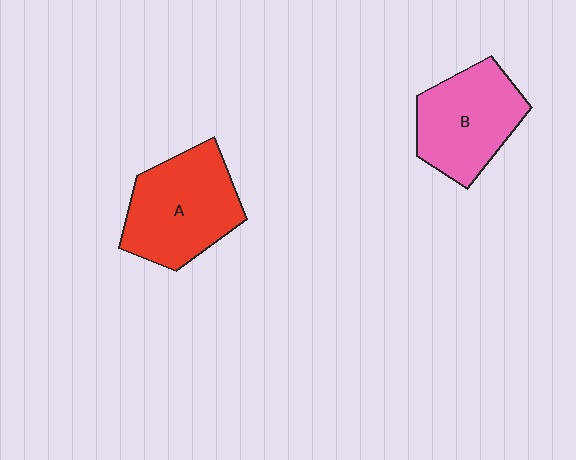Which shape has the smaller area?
Shape B (pink).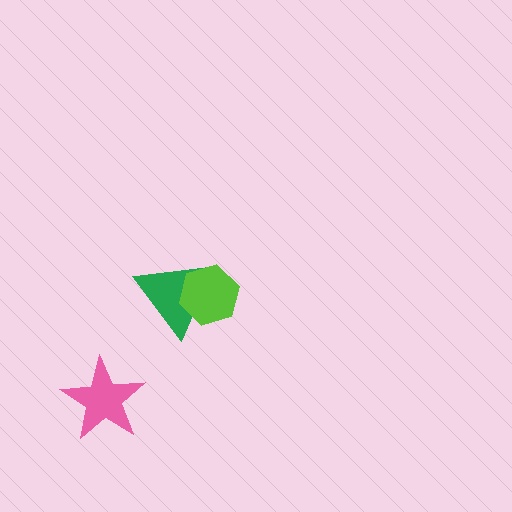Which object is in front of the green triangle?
The lime hexagon is in front of the green triangle.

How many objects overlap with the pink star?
0 objects overlap with the pink star.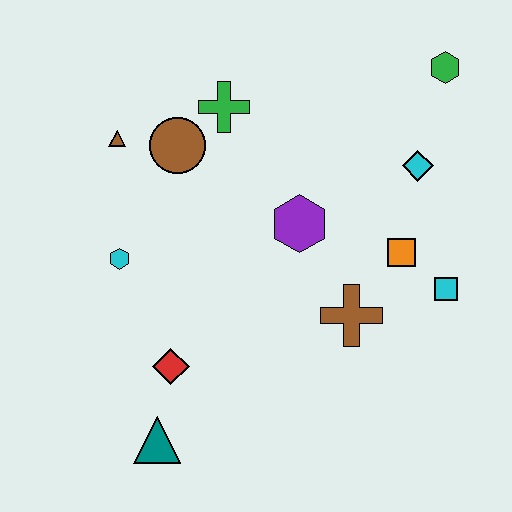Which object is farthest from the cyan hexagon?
The green hexagon is farthest from the cyan hexagon.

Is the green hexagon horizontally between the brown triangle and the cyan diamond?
No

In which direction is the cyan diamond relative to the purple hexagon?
The cyan diamond is to the right of the purple hexagon.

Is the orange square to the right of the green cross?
Yes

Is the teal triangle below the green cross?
Yes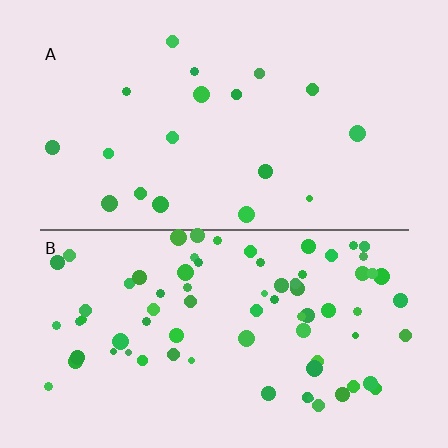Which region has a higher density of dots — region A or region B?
B (the bottom).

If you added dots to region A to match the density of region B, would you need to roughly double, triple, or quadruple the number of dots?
Approximately quadruple.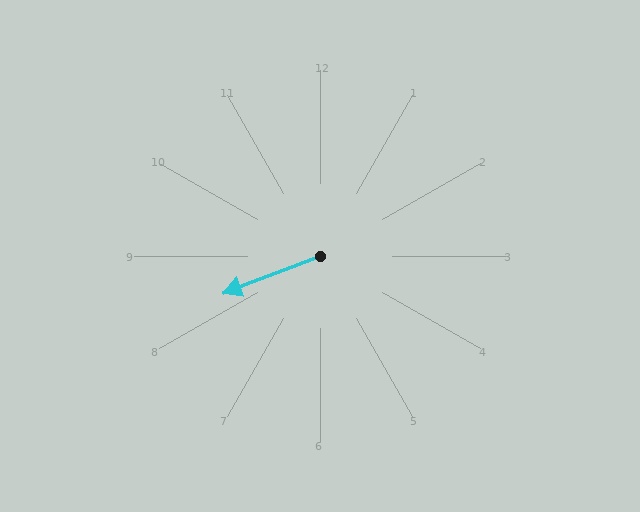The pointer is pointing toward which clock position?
Roughly 8 o'clock.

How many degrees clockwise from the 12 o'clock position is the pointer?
Approximately 249 degrees.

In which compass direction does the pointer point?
West.